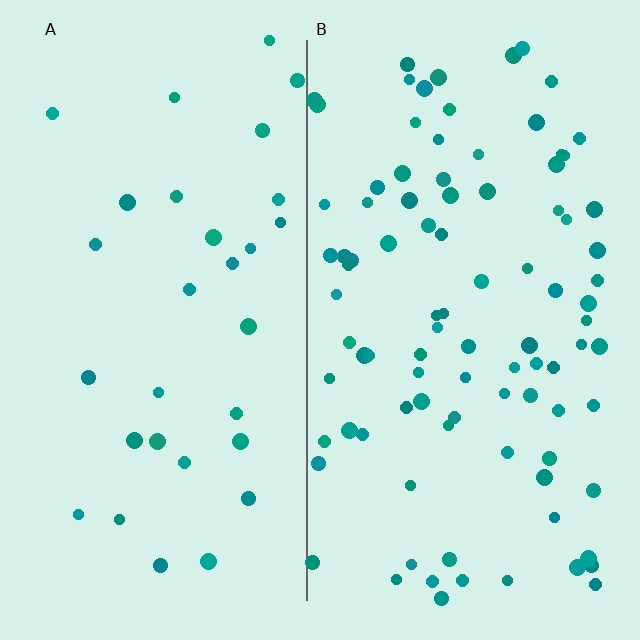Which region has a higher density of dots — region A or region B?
B (the right).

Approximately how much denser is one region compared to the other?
Approximately 3.1× — region B over region A.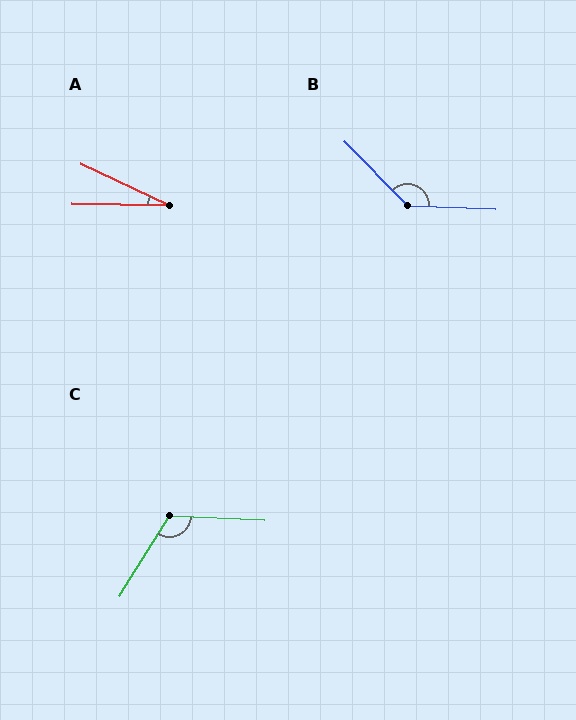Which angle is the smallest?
A, at approximately 25 degrees.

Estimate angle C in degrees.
Approximately 119 degrees.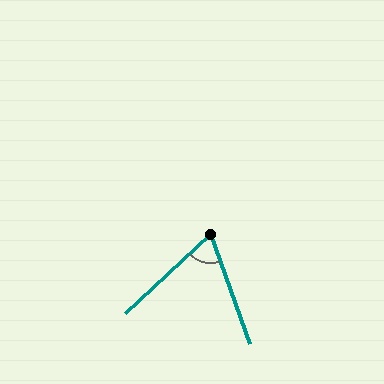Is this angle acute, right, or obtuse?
It is acute.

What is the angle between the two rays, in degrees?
Approximately 67 degrees.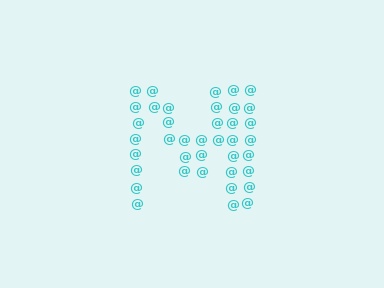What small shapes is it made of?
It is made of small at signs.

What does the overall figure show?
The overall figure shows the letter M.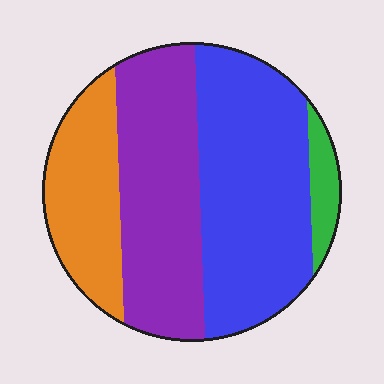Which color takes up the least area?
Green, at roughly 5%.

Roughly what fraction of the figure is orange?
Orange takes up less than a quarter of the figure.